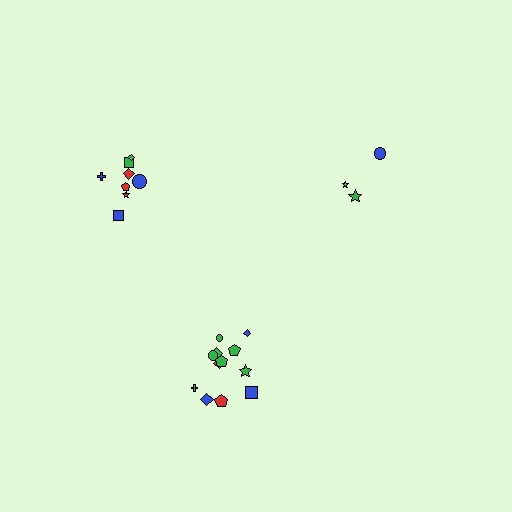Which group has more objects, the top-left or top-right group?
The top-left group.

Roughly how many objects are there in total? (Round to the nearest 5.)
Roughly 25 objects in total.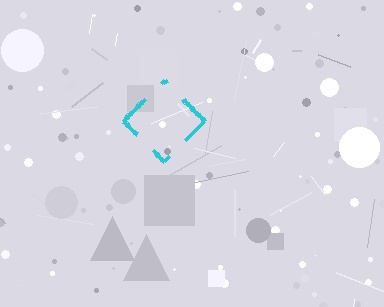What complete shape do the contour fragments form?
The contour fragments form a diamond.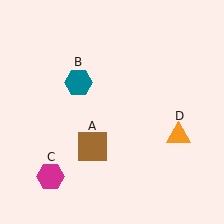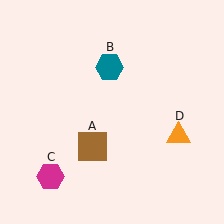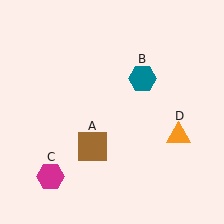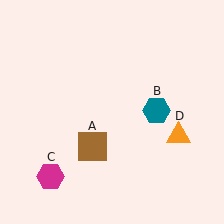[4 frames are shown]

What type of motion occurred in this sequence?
The teal hexagon (object B) rotated clockwise around the center of the scene.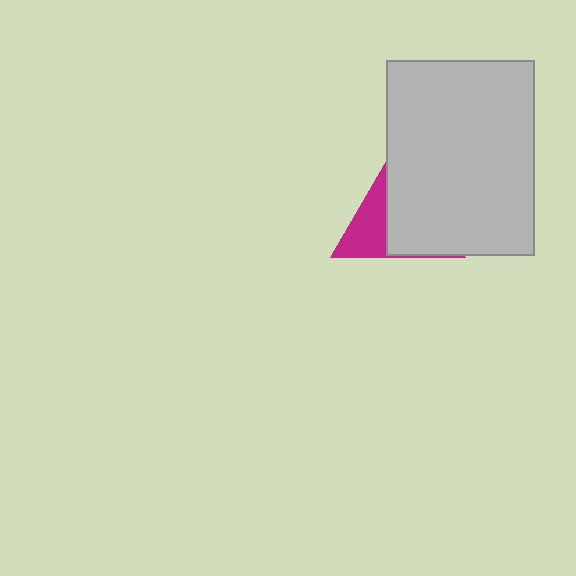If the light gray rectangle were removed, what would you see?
You would see the complete magenta triangle.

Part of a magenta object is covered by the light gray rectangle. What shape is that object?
It is a triangle.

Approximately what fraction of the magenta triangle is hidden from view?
Roughly 65% of the magenta triangle is hidden behind the light gray rectangle.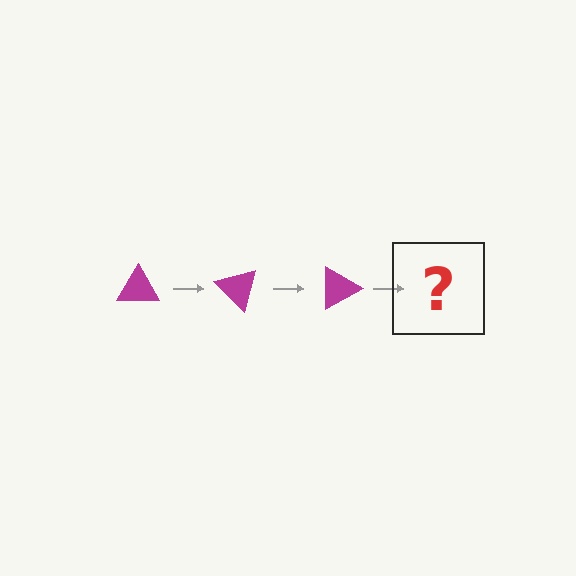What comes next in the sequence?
The next element should be a magenta triangle rotated 135 degrees.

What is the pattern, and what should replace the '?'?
The pattern is that the triangle rotates 45 degrees each step. The '?' should be a magenta triangle rotated 135 degrees.